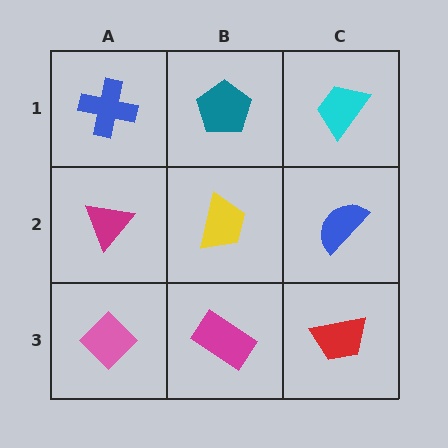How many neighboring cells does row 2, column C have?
3.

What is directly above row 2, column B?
A teal pentagon.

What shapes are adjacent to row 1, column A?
A magenta triangle (row 2, column A), a teal pentagon (row 1, column B).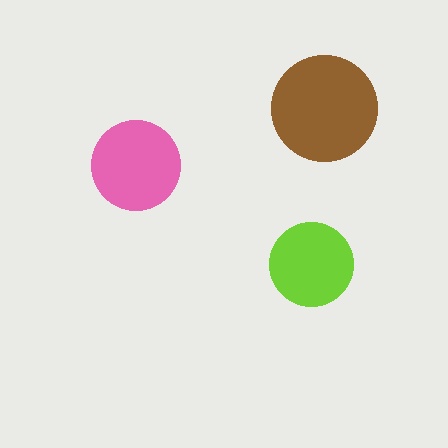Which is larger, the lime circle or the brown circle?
The brown one.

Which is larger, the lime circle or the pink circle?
The pink one.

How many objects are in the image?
There are 3 objects in the image.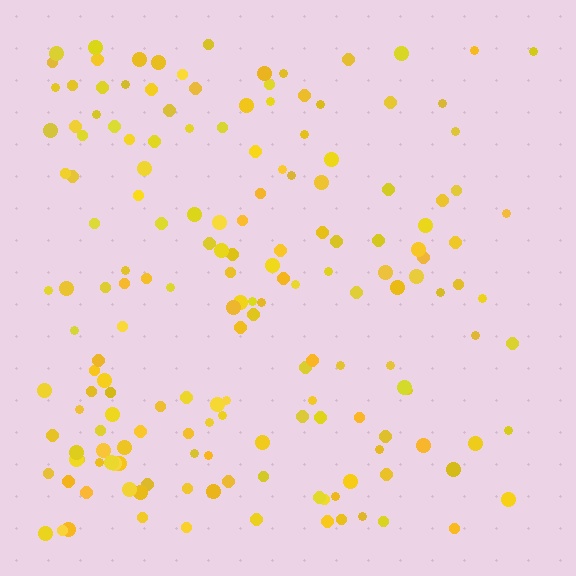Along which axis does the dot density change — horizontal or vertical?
Horizontal.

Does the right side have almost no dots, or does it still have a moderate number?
Still a moderate number, just noticeably fewer than the left.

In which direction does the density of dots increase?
From right to left, with the left side densest.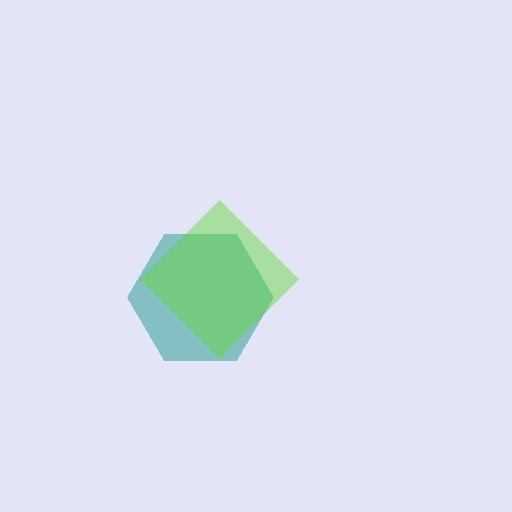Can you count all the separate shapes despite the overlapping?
Yes, there are 2 separate shapes.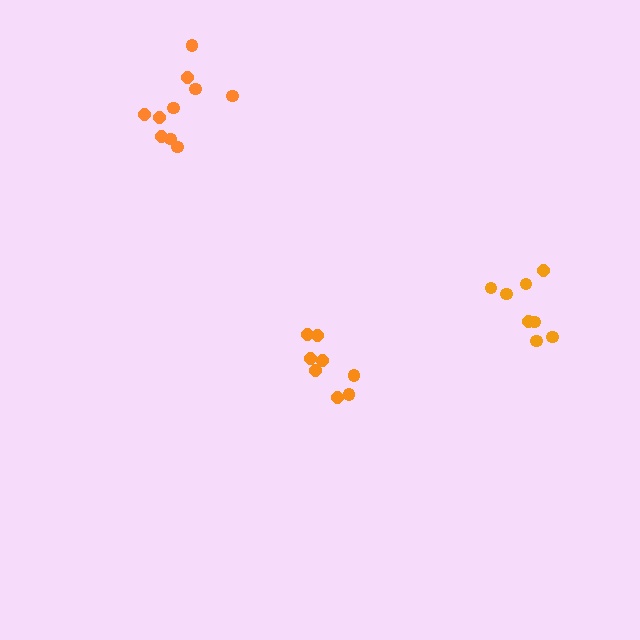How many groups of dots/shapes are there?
There are 3 groups.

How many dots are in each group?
Group 1: 10 dots, Group 2: 8 dots, Group 3: 8 dots (26 total).